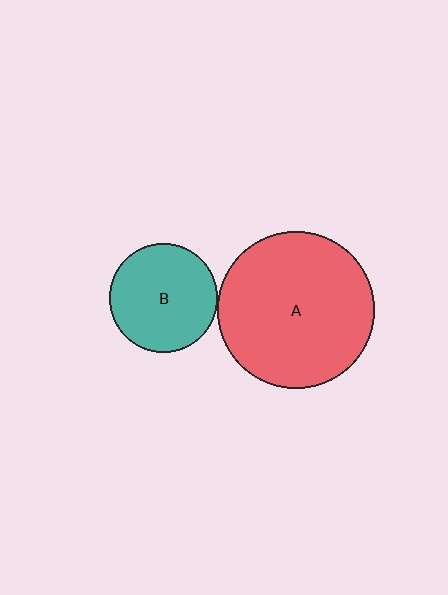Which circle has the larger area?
Circle A (red).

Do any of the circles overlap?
No, none of the circles overlap.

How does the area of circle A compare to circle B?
Approximately 2.1 times.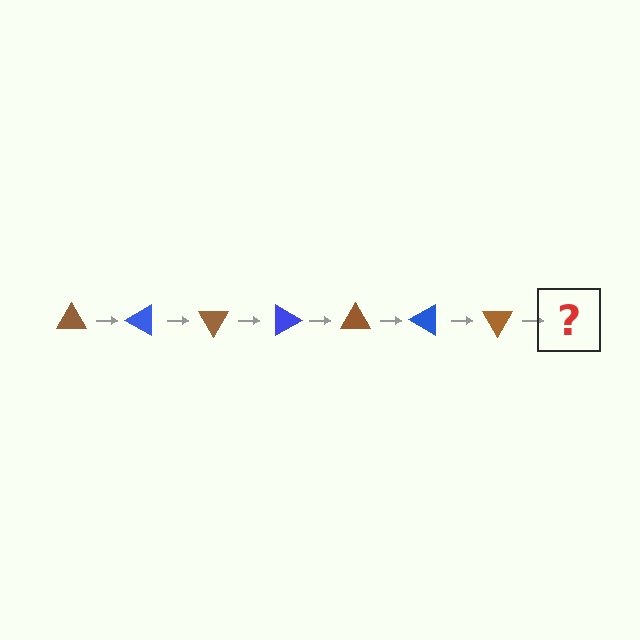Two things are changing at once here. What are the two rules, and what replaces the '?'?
The two rules are that it rotates 30 degrees each step and the color cycles through brown and blue. The '?' should be a blue triangle, rotated 210 degrees from the start.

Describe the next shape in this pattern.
It should be a blue triangle, rotated 210 degrees from the start.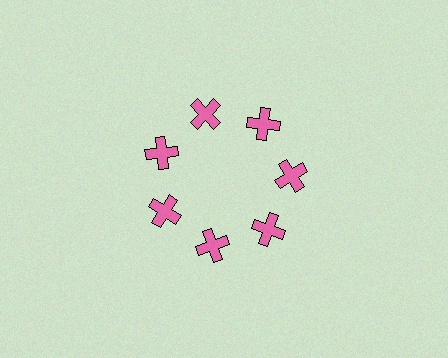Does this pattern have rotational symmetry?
Yes, this pattern has 7-fold rotational symmetry. It looks the same after rotating 51 degrees around the center.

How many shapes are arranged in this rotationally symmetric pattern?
There are 7 shapes, arranged in 7 groups of 1.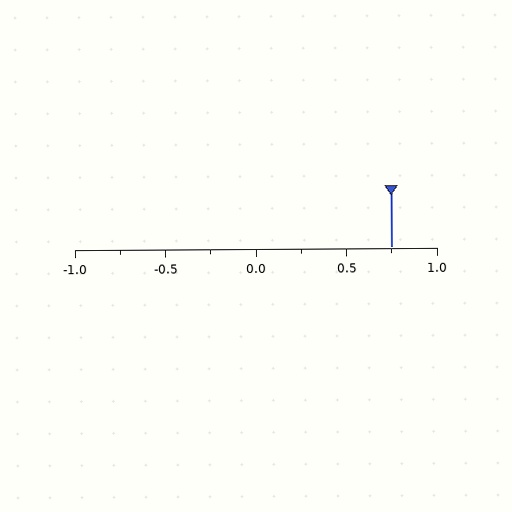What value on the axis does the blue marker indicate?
The marker indicates approximately 0.75.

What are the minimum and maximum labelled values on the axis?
The axis runs from -1.0 to 1.0.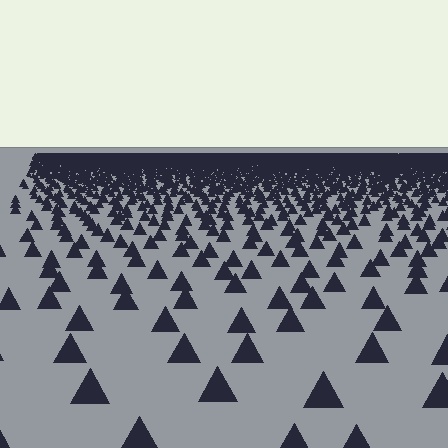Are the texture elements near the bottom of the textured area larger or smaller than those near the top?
Larger. Near the bottom, elements are closer to the viewer and appear at a bigger on-screen size.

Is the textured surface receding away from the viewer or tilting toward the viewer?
The surface is receding away from the viewer. Texture elements get smaller and denser toward the top.